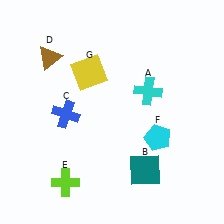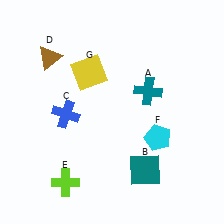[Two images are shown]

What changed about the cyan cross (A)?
In Image 1, A is cyan. In Image 2, it changed to teal.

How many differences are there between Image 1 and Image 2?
There is 1 difference between the two images.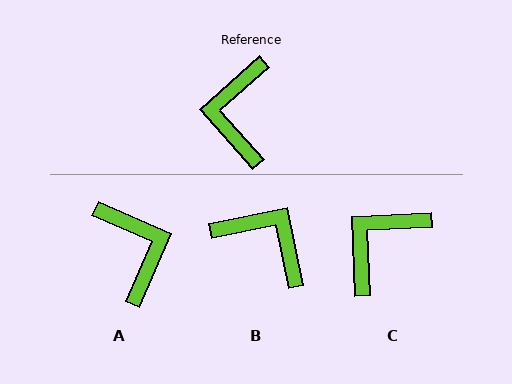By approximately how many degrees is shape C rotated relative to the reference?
Approximately 39 degrees clockwise.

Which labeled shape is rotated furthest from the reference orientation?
A, about 155 degrees away.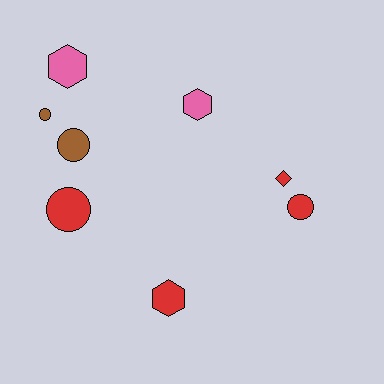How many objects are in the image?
There are 8 objects.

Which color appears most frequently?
Red, with 4 objects.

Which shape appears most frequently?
Circle, with 4 objects.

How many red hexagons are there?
There is 1 red hexagon.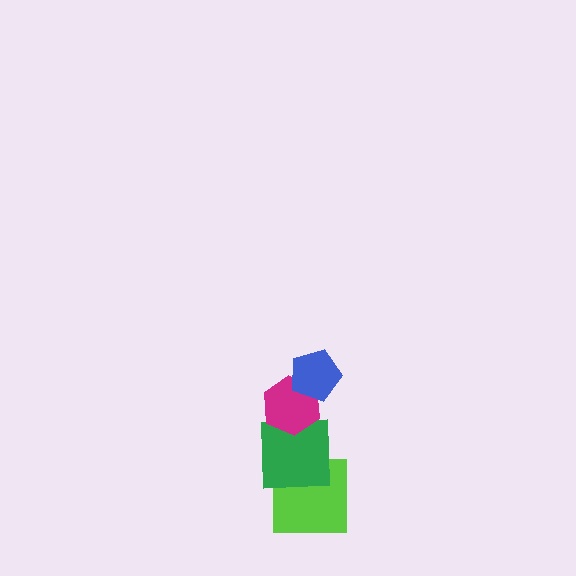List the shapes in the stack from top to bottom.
From top to bottom: the blue pentagon, the magenta hexagon, the green square, the lime square.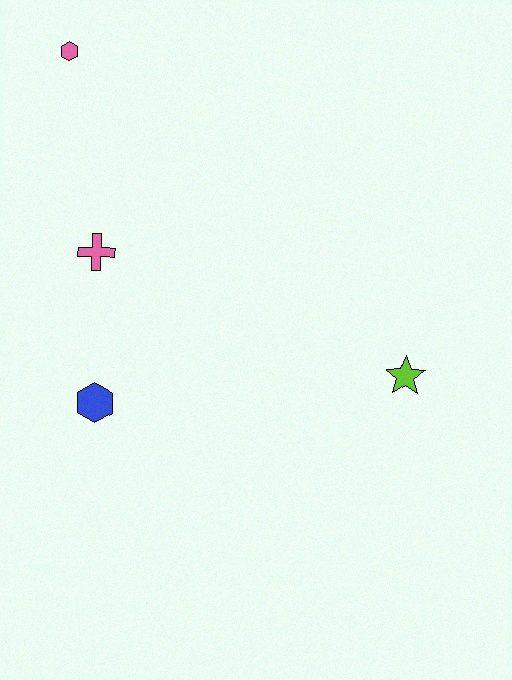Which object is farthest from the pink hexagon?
The lime star is farthest from the pink hexagon.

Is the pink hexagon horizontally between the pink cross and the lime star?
No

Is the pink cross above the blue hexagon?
Yes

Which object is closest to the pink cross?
The blue hexagon is closest to the pink cross.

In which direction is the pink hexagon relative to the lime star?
The pink hexagon is to the left of the lime star.